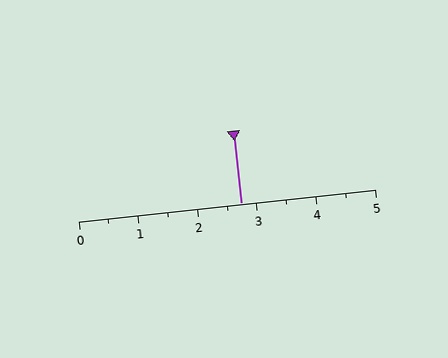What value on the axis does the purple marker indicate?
The marker indicates approximately 2.8.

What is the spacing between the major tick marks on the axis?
The major ticks are spaced 1 apart.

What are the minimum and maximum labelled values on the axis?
The axis runs from 0 to 5.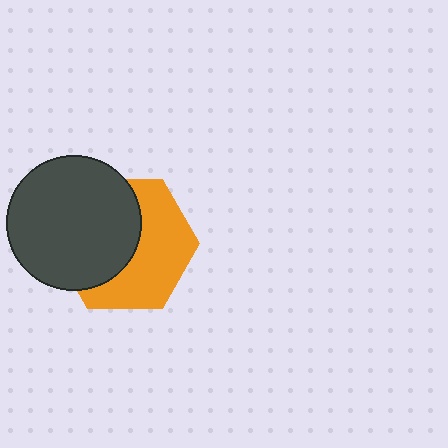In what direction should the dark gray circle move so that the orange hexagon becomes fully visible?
The dark gray circle should move left. That is the shortest direction to clear the overlap and leave the orange hexagon fully visible.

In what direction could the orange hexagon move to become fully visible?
The orange hexagon could move right. That would shift it out from behind the dark gray circle entirely.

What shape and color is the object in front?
The object in front is a dark gray circle.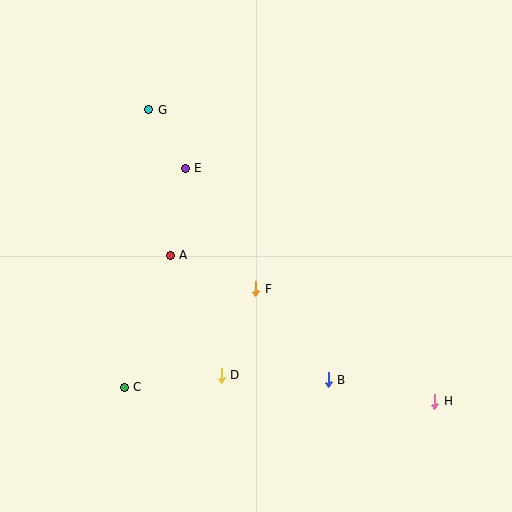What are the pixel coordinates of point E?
Point E is at (185, 168).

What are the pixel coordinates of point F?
Point F is at (256, 289).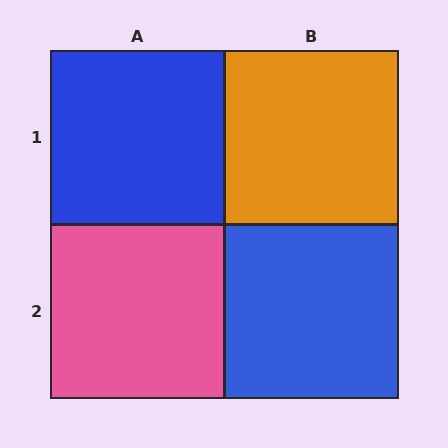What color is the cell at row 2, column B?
Blue.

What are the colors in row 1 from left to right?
Blue, orange.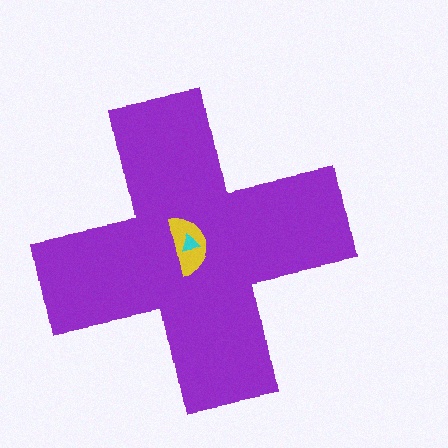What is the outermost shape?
The purple cross.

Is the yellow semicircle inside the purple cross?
Yes.